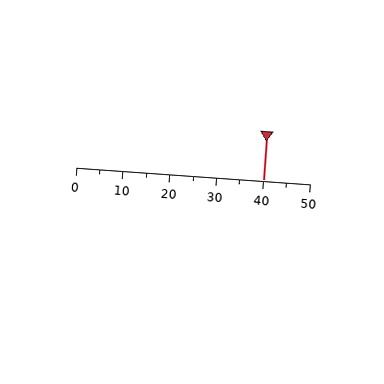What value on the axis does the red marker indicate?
The marker indicates approximately 40.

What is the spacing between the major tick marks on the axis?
The major ticks are spaced 10 apart.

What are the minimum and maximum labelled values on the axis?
The axis runs from 0 to 50.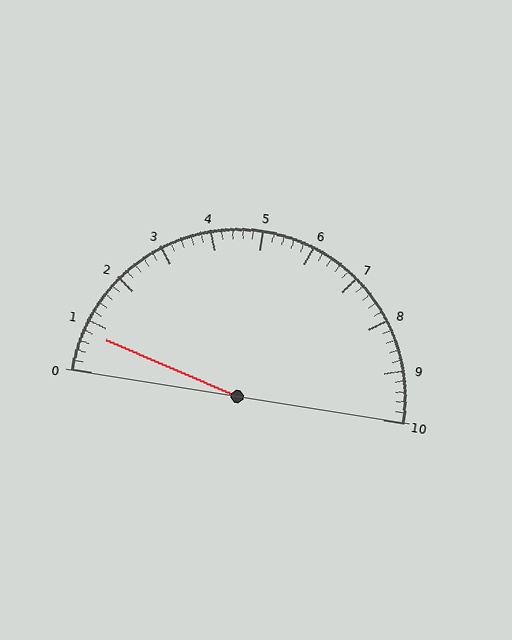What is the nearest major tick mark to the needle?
The nearest major tick mark is 1.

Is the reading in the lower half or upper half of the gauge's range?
The reading is in the lower half of the range (0 to 10).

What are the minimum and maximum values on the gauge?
The gauge ranges from 0 to 10.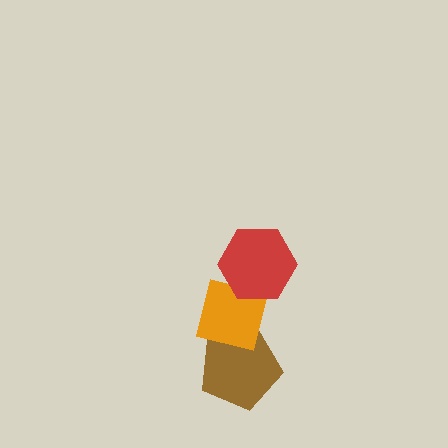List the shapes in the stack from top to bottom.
From top to bottom: the red hexagon, the orange square, the brown pentagon.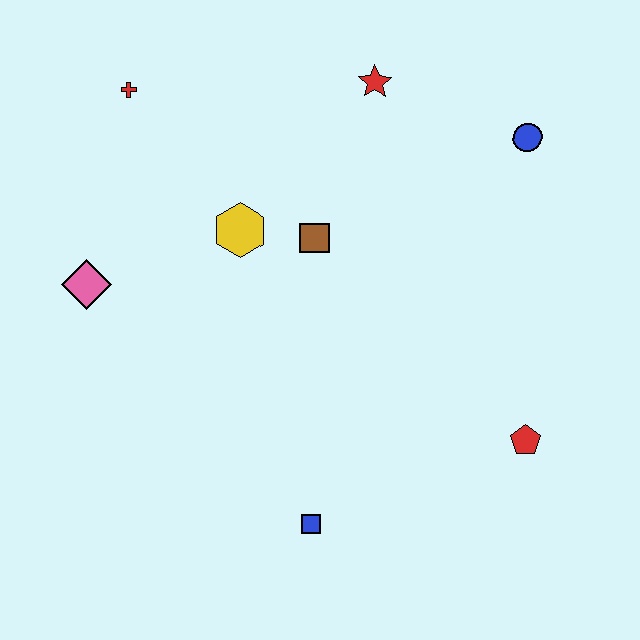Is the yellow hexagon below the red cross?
Yes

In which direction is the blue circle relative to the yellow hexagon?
The blue circle is to the right of the yellow hexagon.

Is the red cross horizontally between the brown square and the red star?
No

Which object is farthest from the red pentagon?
The red cross is farthest from the red pentagon.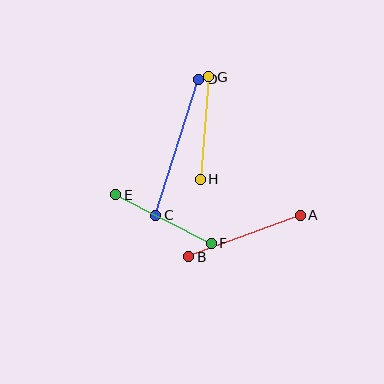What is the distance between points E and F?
The distance is approximately 107 pixels.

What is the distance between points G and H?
The distance is approximately 102 pixels.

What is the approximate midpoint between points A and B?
The midpoint is at approximately (245, 236) pixels.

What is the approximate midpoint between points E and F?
The midpoint is at approximately (163, 219) pixels.